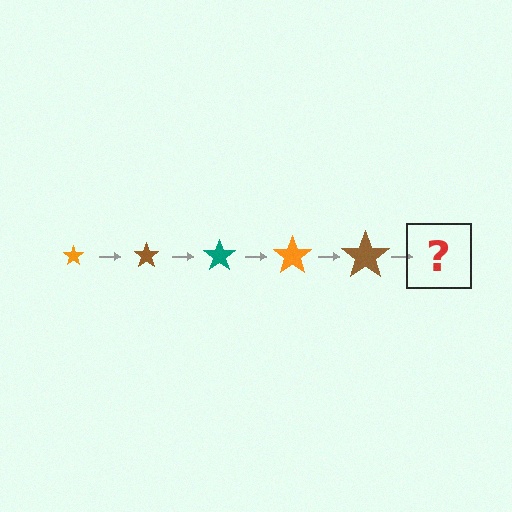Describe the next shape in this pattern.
It should be a teal star, larger than the previous one.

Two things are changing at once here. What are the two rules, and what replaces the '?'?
The two rules are that the star grows larger each step and the color cycles through orange, brown, and teal. The '?' should be a teal star, larger than the previous one.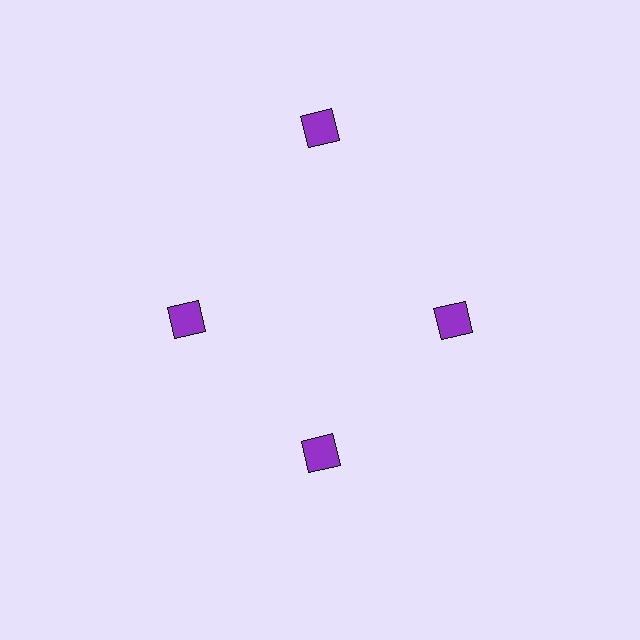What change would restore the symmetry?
The symmetry would be restored by moving it inward, back onto the ring so that all 4 diamonds sit at equal angles and equal distance from the center.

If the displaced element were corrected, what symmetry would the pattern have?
It would have 4-fold rotational symmetry — the pattern would map onto itself every 90 degrees.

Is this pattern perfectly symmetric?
No. The 4 purple diamonds are arranged in a ring, but one element near the 12 o'clock position is pushed outward from the center, breaking the 4-fold rotational symmetry.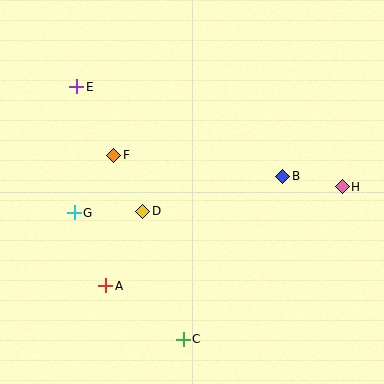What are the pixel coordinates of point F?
Point F is at (114, 155).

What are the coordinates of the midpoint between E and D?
The midpoint between E and D is at (110, 149).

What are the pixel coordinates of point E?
Point E is at (77, 87).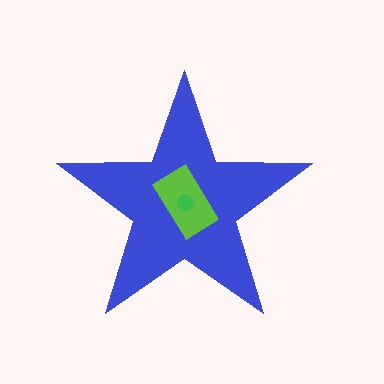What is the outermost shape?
The blue star.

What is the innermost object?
The green circle.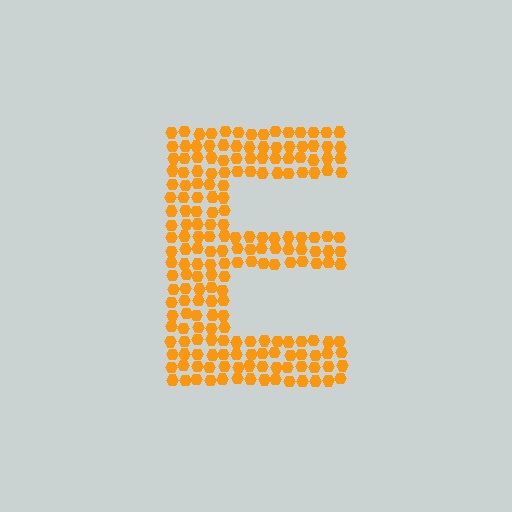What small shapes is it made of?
It is made of small hexagons.